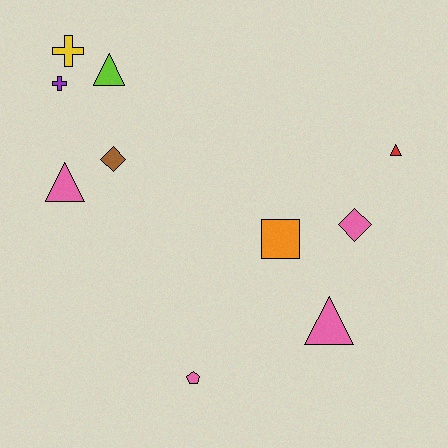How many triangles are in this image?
There are 4 triangles.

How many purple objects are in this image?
There is 1 purple object.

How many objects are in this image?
There are 10 objects.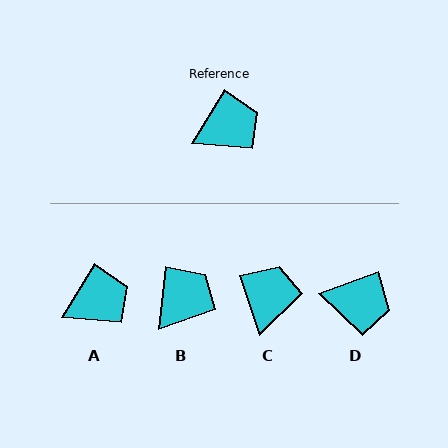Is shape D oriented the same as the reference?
No, it is off by about 39 degrees.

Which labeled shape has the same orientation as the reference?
A.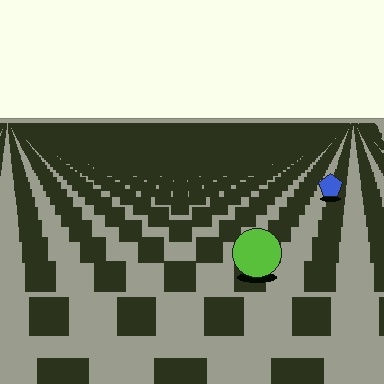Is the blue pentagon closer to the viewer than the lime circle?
No. The lime circle is closer — you can tell from the texture gradient: the ground texture is coarser near it.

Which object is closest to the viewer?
The lime circle is closest. The texture marks near it are larger and more spread out.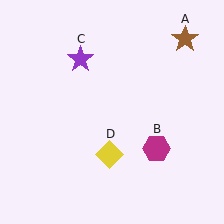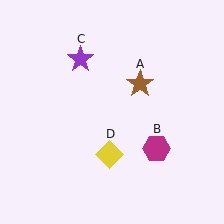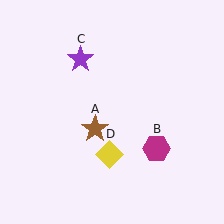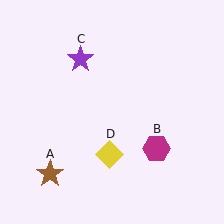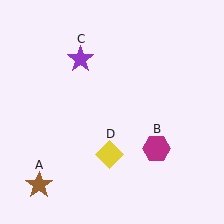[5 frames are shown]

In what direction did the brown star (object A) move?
The brown star (object A) moved down and to the left.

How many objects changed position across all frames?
1 object changed position: brown star (object A).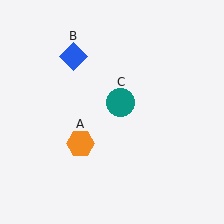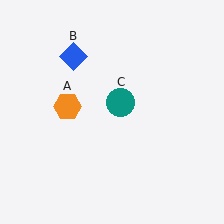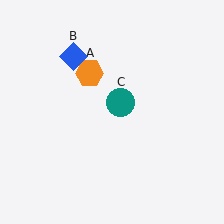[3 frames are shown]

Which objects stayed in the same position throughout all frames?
Blue diamond (object B) and teal circle (object C) remained stationary.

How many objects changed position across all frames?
1 object changed position: orange hexagon (object A).